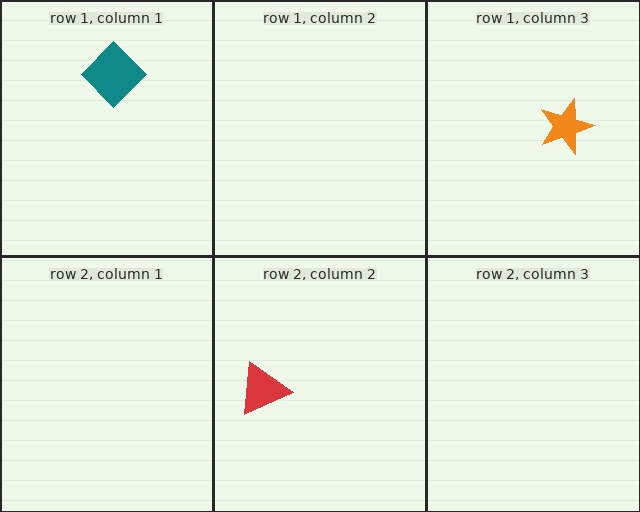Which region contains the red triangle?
The row 2, column 2 region.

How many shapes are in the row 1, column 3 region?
1.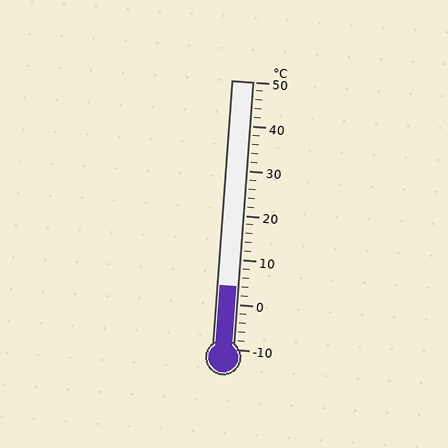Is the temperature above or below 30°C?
The temperature is below 30°C.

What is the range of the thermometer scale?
The thermometer scale ranges from -10°C to 50°C.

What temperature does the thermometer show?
The thermometer shows approximately 4°C.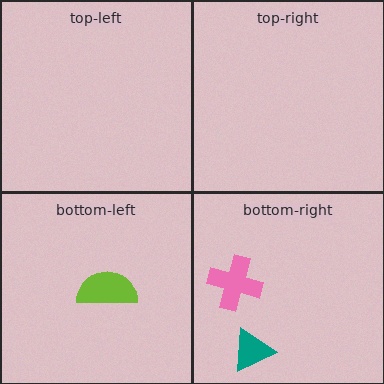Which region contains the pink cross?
The bottom-right region.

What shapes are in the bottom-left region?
The lime semicircle.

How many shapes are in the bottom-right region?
2.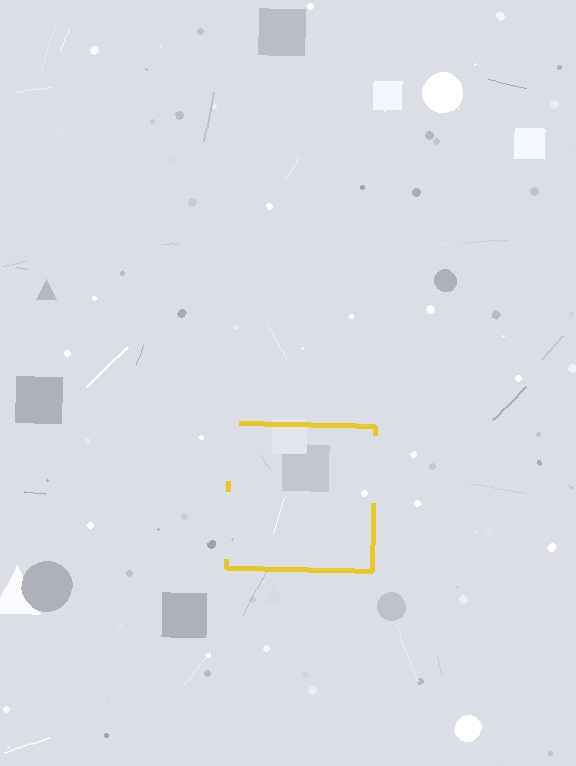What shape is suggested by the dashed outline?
The dashed outline suggests a square.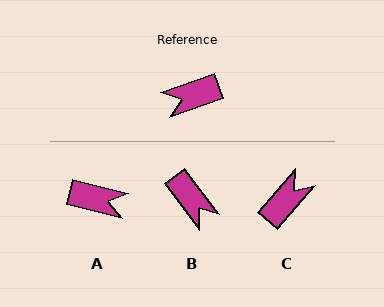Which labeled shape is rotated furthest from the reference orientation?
C, about 151 degrees away.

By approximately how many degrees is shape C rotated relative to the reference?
Approximately 151 degrees clockwise.